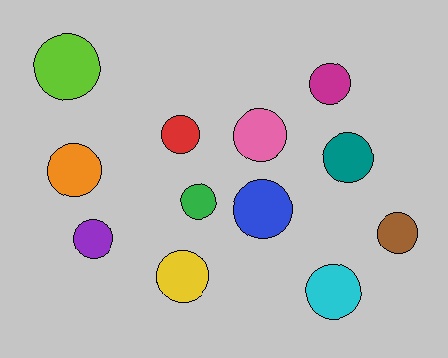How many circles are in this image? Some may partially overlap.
There are 12 circles.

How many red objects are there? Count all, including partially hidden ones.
There is 1 red object.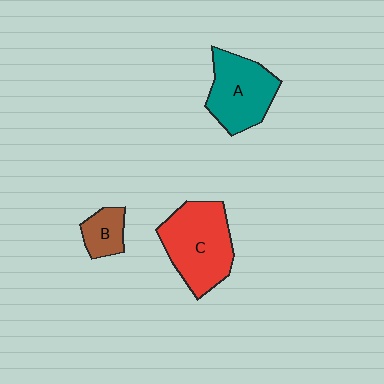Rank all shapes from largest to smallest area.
From largest to smallest: C (red), A (teal), B (brown).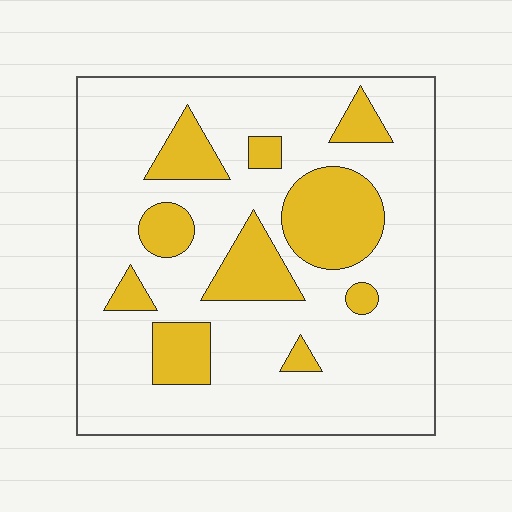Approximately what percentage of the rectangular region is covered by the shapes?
Approximately 20%.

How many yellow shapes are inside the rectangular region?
10.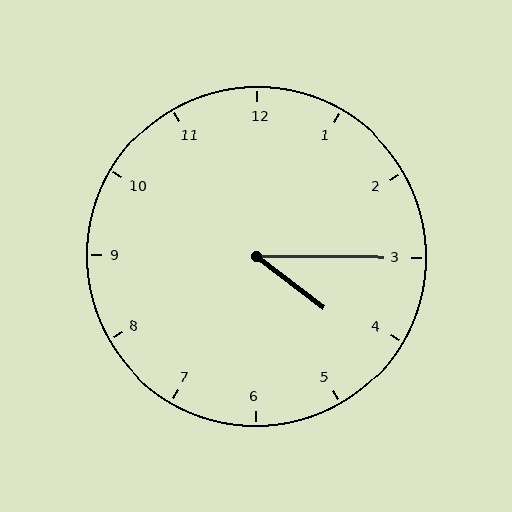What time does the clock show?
4:15.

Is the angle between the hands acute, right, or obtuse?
It is acute.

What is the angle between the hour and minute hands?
Approximately 38 degrees.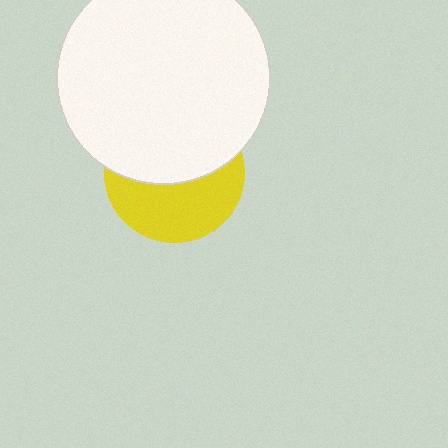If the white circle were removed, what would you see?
You would see the complete yellow circle.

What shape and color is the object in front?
The object in front is a white circle.